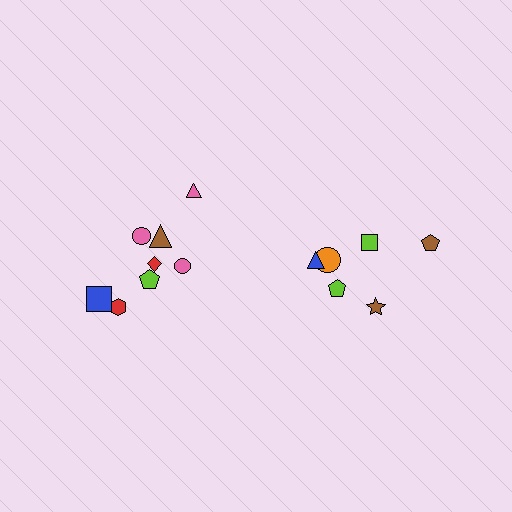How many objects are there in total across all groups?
There are 14 objects.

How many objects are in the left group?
There are 8 objects.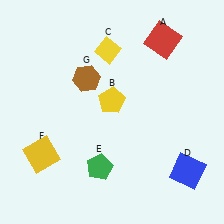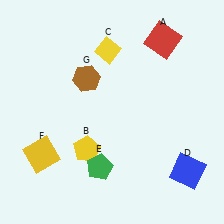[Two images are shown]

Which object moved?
The yellow pentagon (B) moved down.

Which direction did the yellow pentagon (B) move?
The yellow pentagon (B) moved down.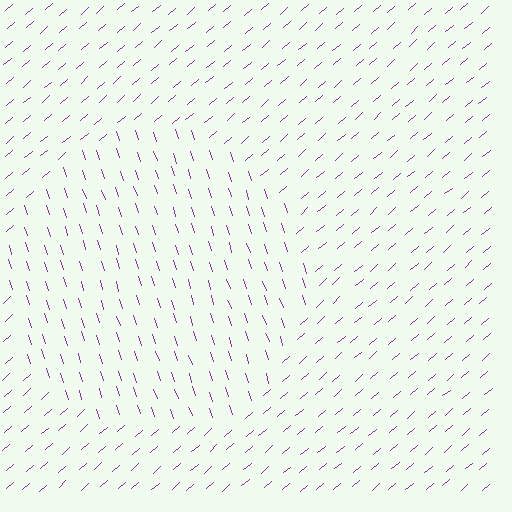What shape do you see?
I see a circle.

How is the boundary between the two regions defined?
The boundary is defined purely by a change in line orientation (approximately 67 degrees difference). All lines are the same color and thickness.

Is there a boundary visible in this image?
Yes, there is a texture boundary formed by a change in line orientation.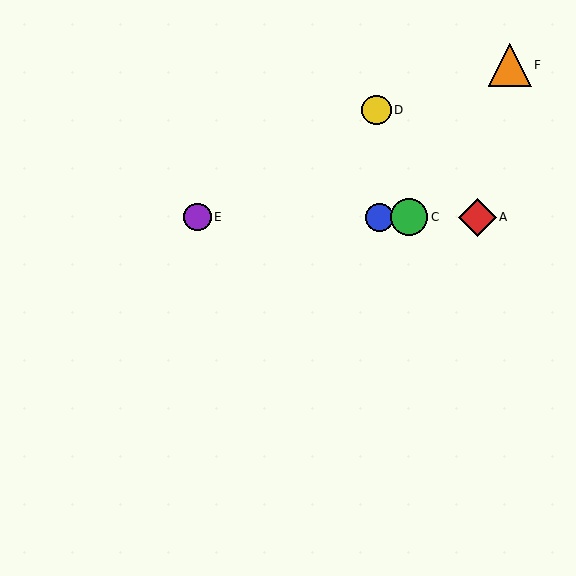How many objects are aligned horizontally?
4 objects (A, B, C, E) are aligned horizontally.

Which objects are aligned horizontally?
Objects A, B, C, E are aligned horizontally.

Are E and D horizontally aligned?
No, E is at y≈217 and D is at y≈110.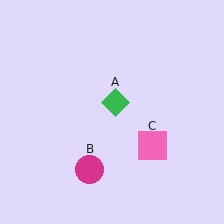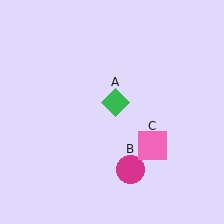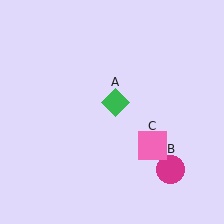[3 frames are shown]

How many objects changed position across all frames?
1 object changed position: magenta circle (object B).